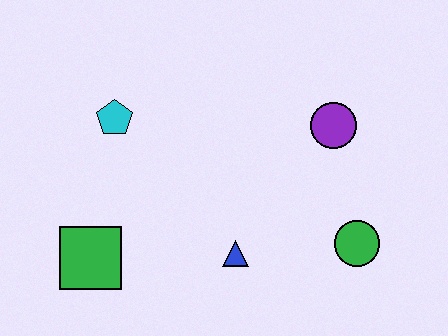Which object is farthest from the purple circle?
The green square is farthest from the purple circle.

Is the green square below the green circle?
Yes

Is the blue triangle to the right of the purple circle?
No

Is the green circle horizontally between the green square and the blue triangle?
No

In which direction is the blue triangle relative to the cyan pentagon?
The blue triangle is below the cyan pentagon.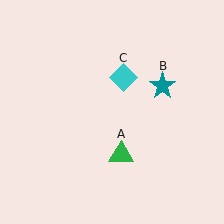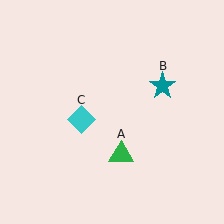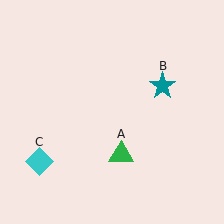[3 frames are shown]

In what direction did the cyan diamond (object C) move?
The cyan diamond (object C) moved down and to the left.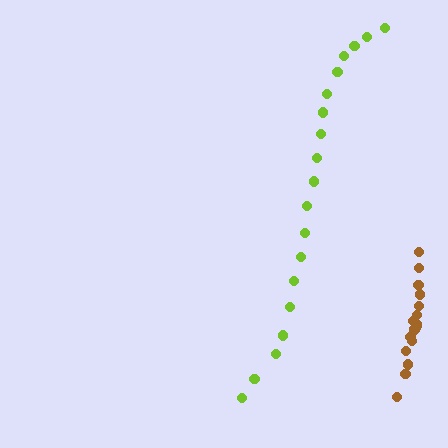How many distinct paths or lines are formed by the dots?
There are 2 distinct paths.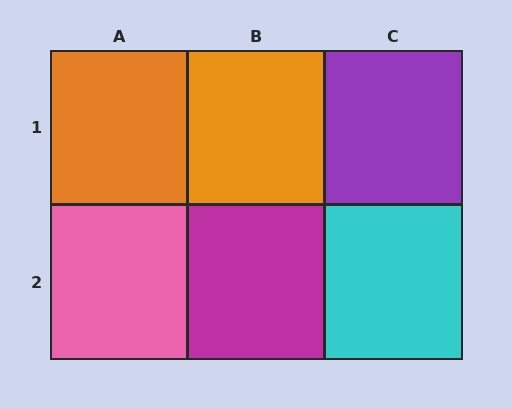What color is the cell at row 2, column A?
Pink.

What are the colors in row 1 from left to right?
Orange, orange, purple.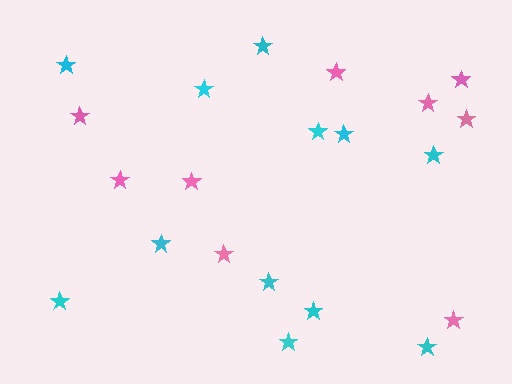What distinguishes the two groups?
There are 2 groups: one group of pink stars (9) and one group of cyan stars (12).